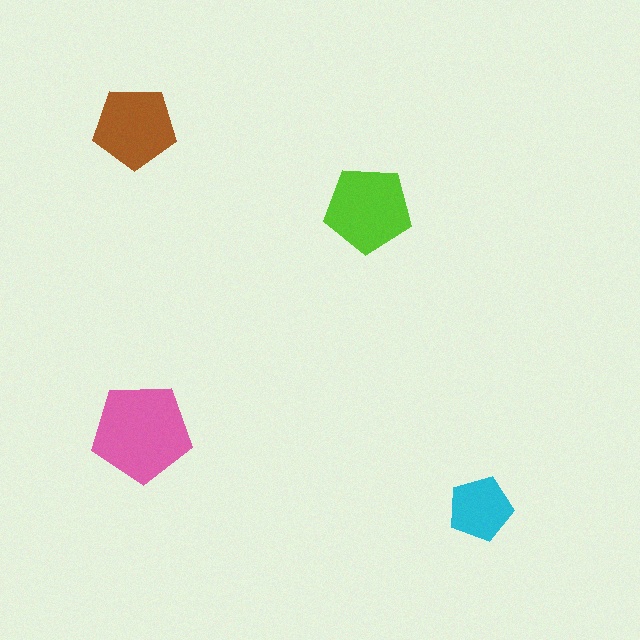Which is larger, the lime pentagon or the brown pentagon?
The lime one.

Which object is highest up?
The brown pentagon is topmost.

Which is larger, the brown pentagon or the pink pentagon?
The pink one.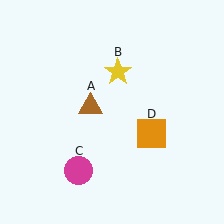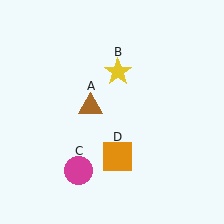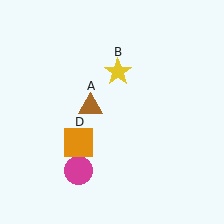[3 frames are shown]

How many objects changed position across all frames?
1 object changed position: orange square (object D).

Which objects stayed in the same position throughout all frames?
Brown triangle (object A) and yellow star (object B) and magenta circle (object C) remained stationary.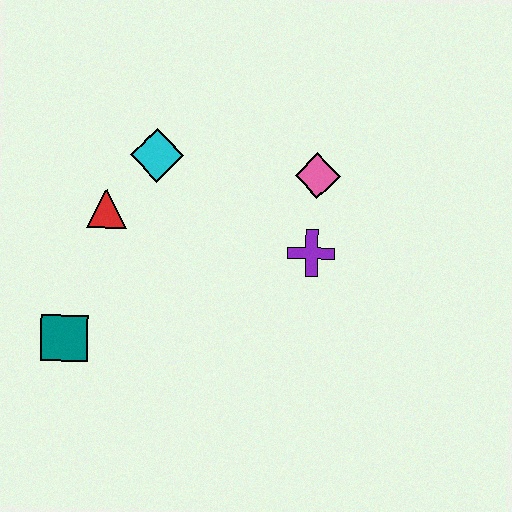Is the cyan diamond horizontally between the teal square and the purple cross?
Yes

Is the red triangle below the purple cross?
No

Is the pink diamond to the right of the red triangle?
Yes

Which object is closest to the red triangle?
The cyan diamond is closest to the red triangle.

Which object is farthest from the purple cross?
The teal square is farthest from the purple cross.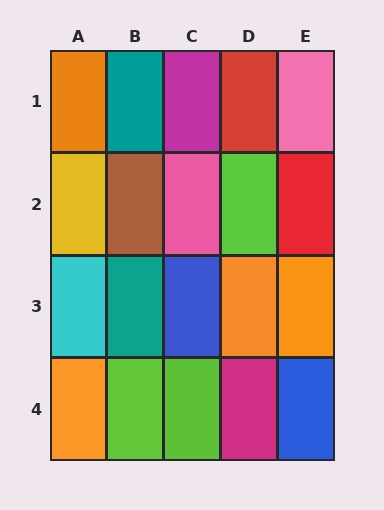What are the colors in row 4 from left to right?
Orange, lime, lime, magenta, blue.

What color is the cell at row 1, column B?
Teal.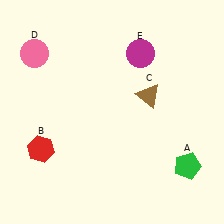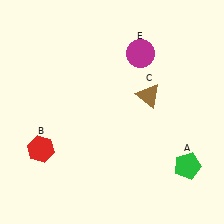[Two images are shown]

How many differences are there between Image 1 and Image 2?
There is 1 difference between the two images.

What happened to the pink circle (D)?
The pink circle (D) was removed in Image 2. It was in the top-left area of Image 1.